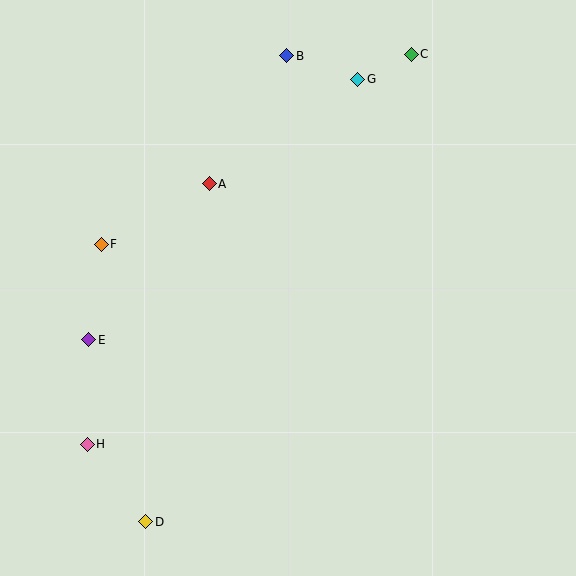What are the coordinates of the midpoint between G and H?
The midpoint between G and H is at (222, 262).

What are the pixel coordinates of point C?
Point C is at (411, 54).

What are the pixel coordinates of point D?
Point D is at (146, 522).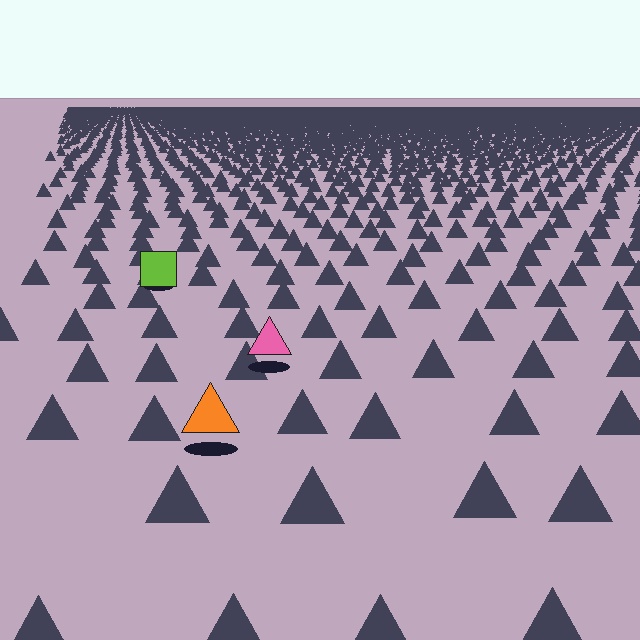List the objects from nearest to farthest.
From nearest to farthest: the orange triangle, the pink triangle, the lime square.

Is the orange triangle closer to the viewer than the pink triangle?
Yes. The orange triangle is closer — you can tell from the texture gradient: the ground texture is coarser near it.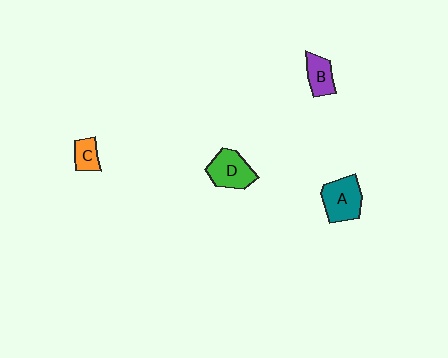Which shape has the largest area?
Shape A (teal).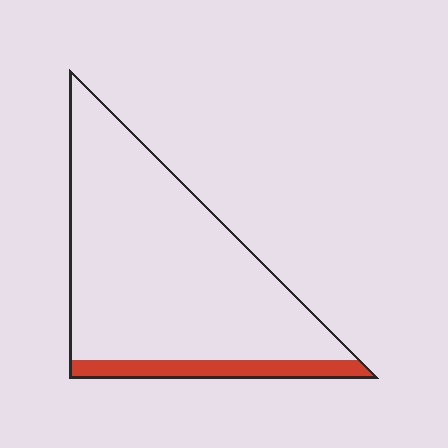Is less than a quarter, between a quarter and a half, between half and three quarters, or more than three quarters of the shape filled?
Less than a quarter.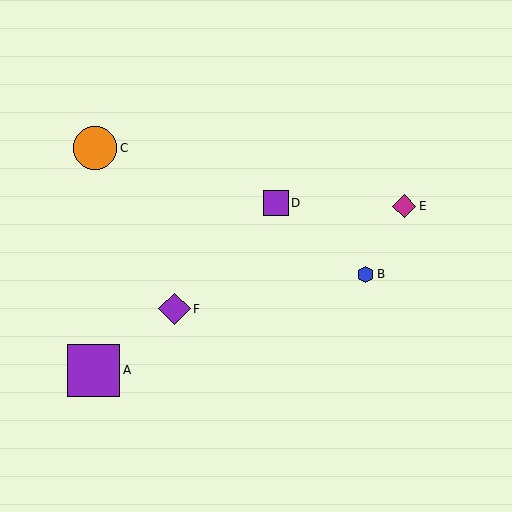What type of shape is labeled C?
Shape C is an orange circle.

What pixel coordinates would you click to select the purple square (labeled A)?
Click at (94, 370) to select the purple square A.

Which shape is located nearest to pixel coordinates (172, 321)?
The purple diamond (labeled F) at (174, 309) is nearest to that location.